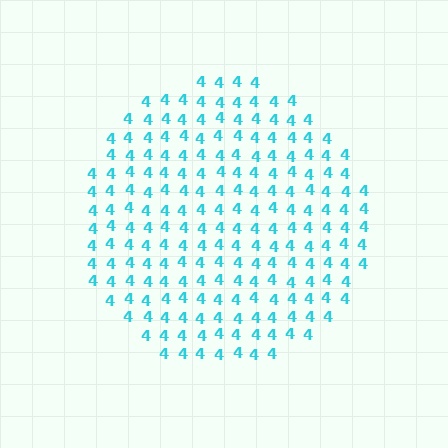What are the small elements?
The small elements are digit 4's.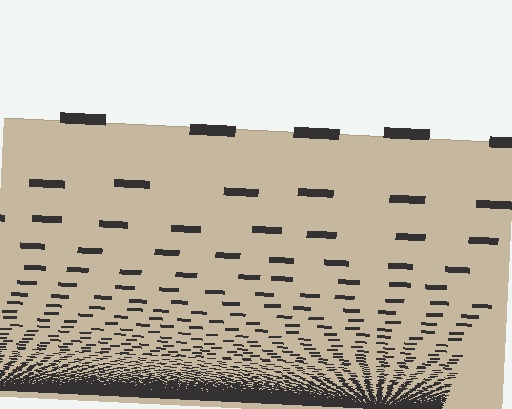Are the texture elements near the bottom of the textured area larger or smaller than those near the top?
Smaller. The gradient is inverted — elements near the bottom are smaller and denser.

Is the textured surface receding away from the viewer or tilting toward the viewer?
The surface appears to tilt toward the viewer. Texture elements get larger and sparser toward the top.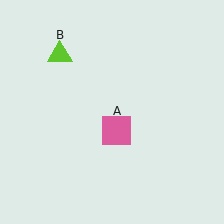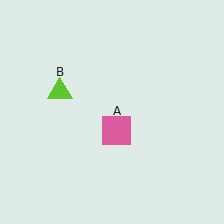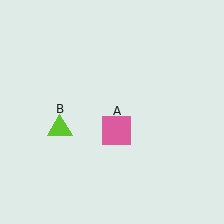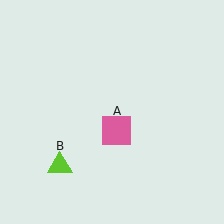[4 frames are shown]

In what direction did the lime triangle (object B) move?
The lime triangle (object B) moved down.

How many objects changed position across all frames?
1 object changed position: lime triangle (object B).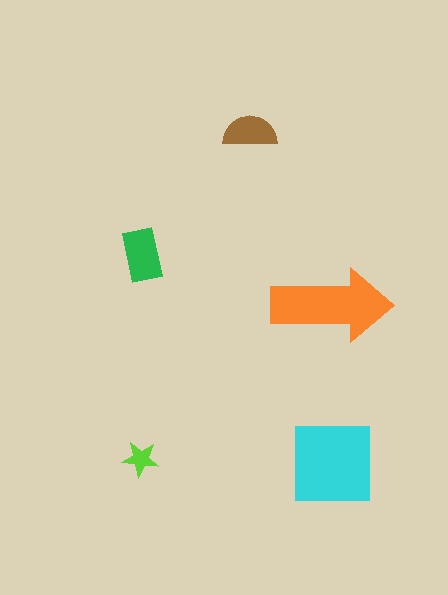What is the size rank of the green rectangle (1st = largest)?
3rd.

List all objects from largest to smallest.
The cyan square, the orange arrow, the green rectangle, the brown semicircle, the lime star.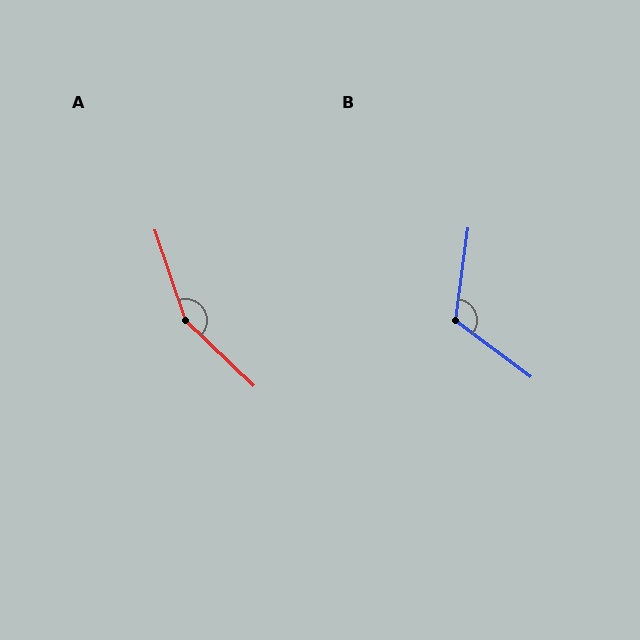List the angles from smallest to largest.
B (119°), A (152°).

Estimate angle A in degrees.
Approximately 152 degrees.